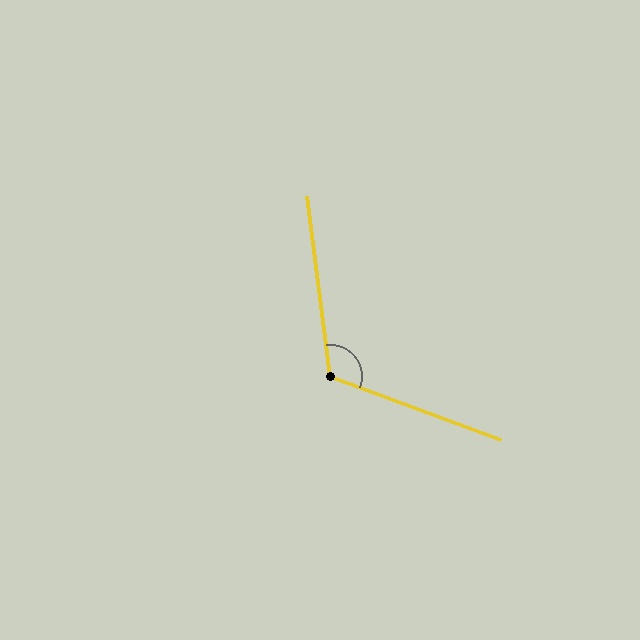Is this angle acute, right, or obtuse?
It is obtuse.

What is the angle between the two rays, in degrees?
Approximately 117 degrees.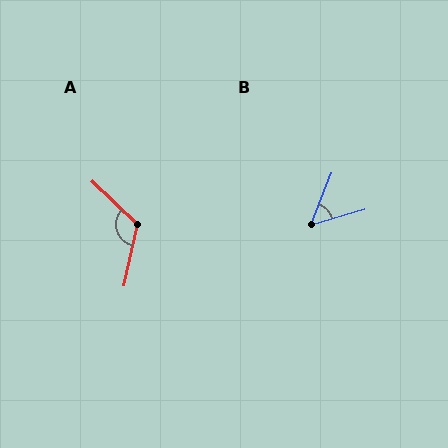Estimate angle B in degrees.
Approximately 51 degrees.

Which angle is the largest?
A, at approximately 121 degrees.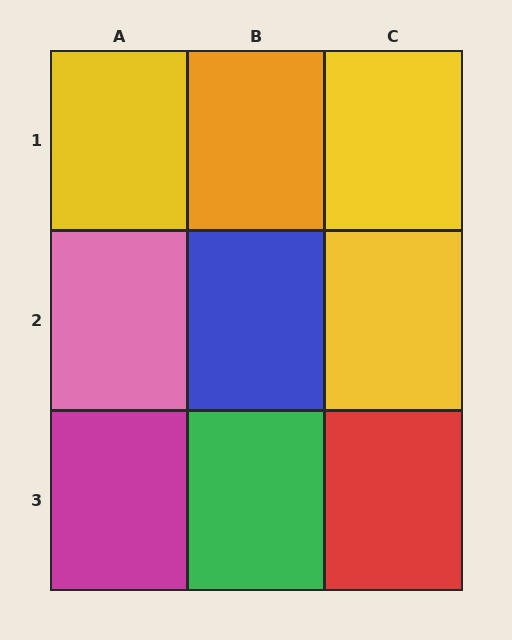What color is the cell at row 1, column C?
Yellow.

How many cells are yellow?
3 cells are yellow.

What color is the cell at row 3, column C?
Red.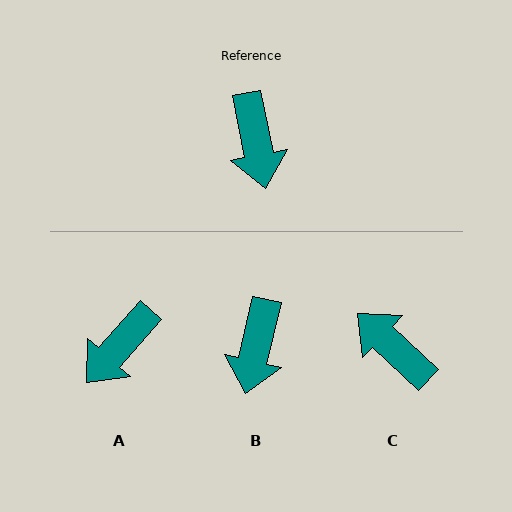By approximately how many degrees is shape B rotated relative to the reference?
Approximately 25 degrees clockwise.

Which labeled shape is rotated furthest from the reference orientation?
C, about 145 degrees away.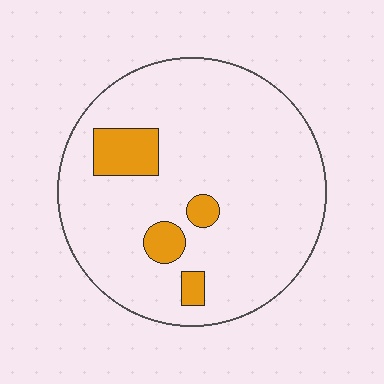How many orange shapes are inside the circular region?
4.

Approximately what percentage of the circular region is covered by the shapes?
Approximately 10%.